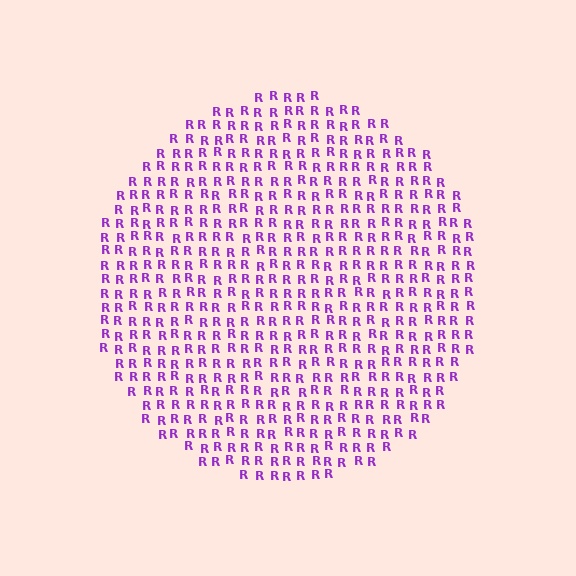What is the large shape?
The large shape is a circle.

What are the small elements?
The small elements are letter R's.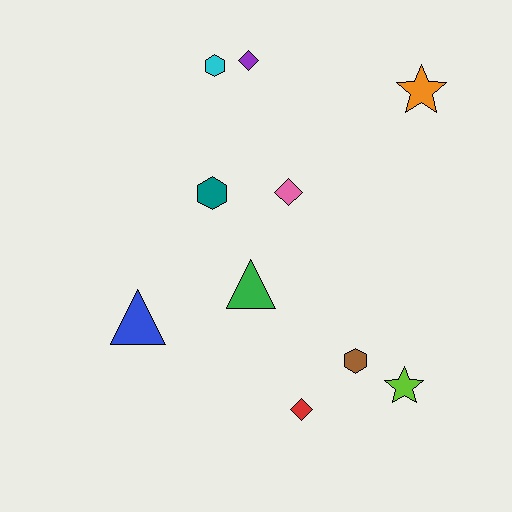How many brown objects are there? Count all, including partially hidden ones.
There is 1 brown object.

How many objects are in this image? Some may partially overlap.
There are 10 objects.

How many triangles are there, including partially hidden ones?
There are 2 triangles.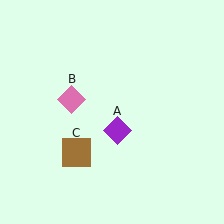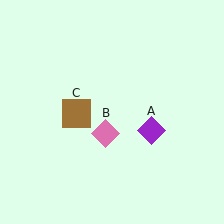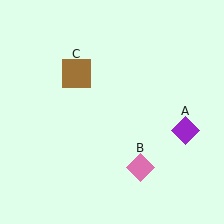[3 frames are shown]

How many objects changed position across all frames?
3 objects changed position: purple diamond (object A), pink diamond (object B), brown square (object C).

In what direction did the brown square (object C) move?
The brown square (object C) moved up.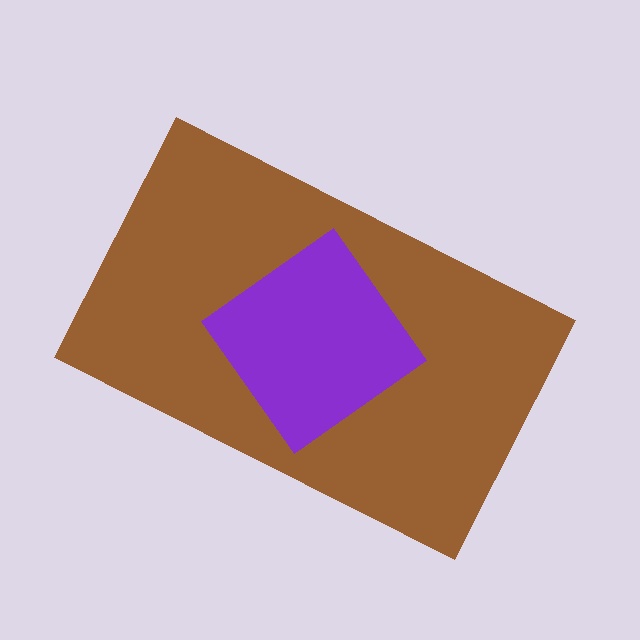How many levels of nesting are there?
2.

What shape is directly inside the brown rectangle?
The purple diamond.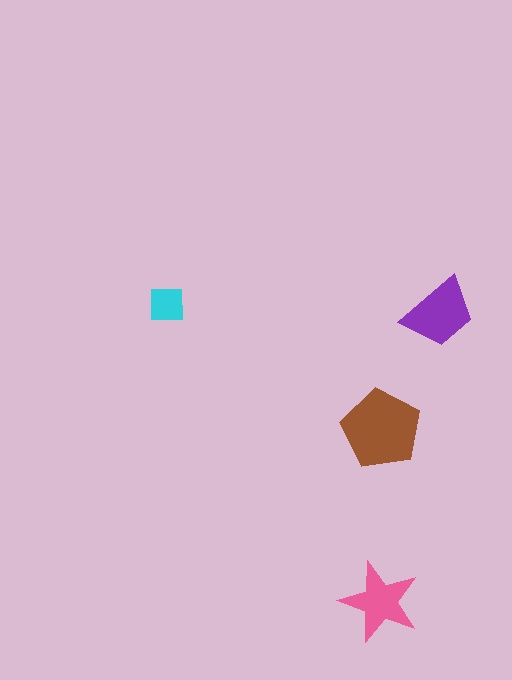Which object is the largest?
The brown pentagon.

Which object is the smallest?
The cyan square.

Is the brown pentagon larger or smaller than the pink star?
Larger.